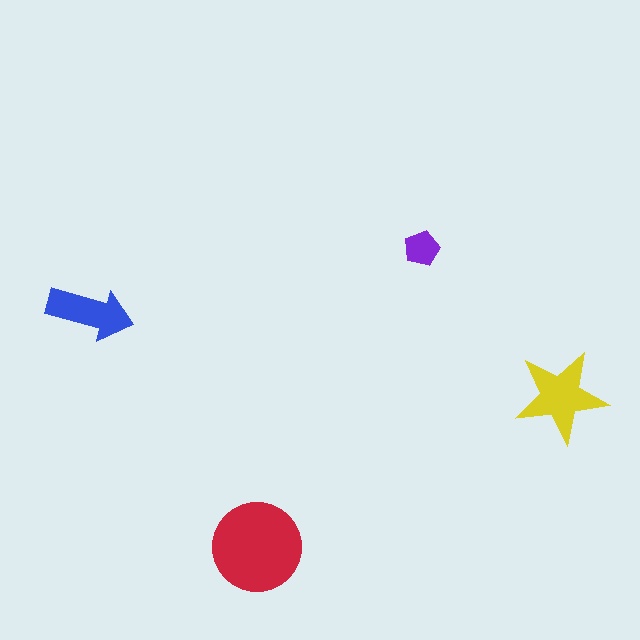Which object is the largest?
The red circle.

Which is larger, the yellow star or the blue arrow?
The yellow star.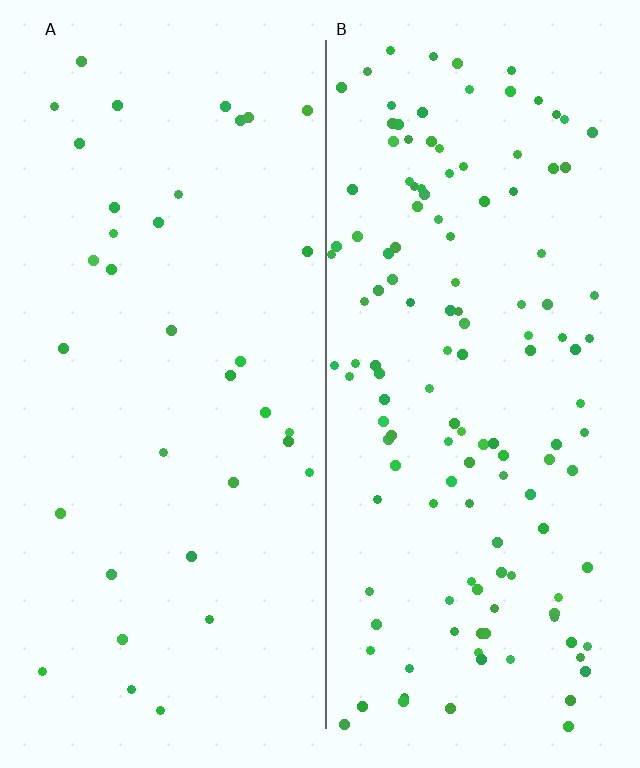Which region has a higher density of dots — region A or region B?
B (the right).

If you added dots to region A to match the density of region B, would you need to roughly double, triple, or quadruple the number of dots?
Approximately quadruple.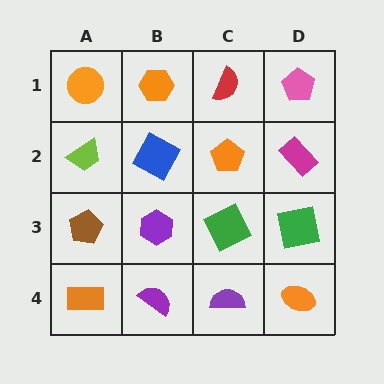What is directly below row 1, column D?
A magenta rectangle.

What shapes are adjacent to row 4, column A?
A brown pentagon (row 3, column A), a purple semicircle (row 4, column B).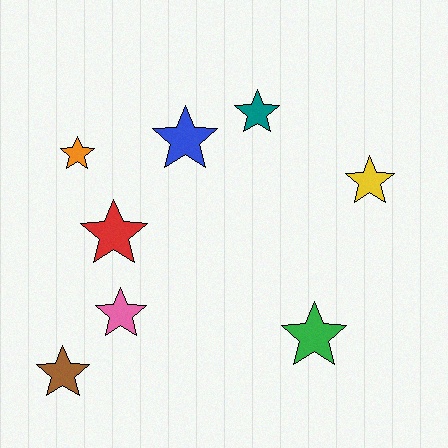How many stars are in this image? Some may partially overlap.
There are 8 stars.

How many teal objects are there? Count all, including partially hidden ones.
There is 1 teal object.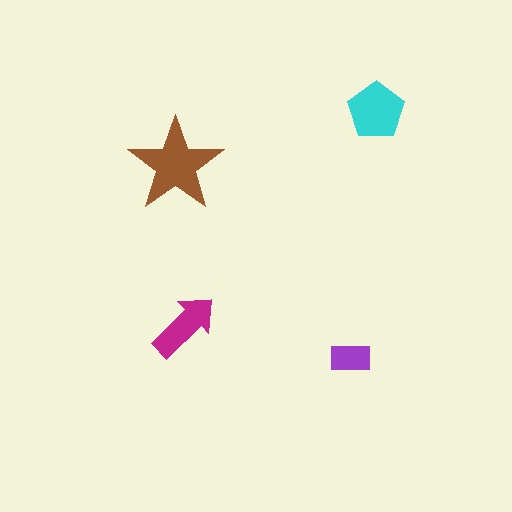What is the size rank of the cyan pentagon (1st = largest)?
2nd.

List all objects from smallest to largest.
The purple rectangle, the magenta arrow, the cyan pentagon, the brown star.